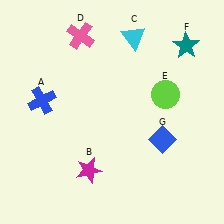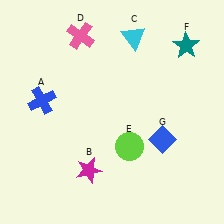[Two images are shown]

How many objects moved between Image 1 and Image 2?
1 object moved between the two images.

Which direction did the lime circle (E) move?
The lime circle (E) moved down.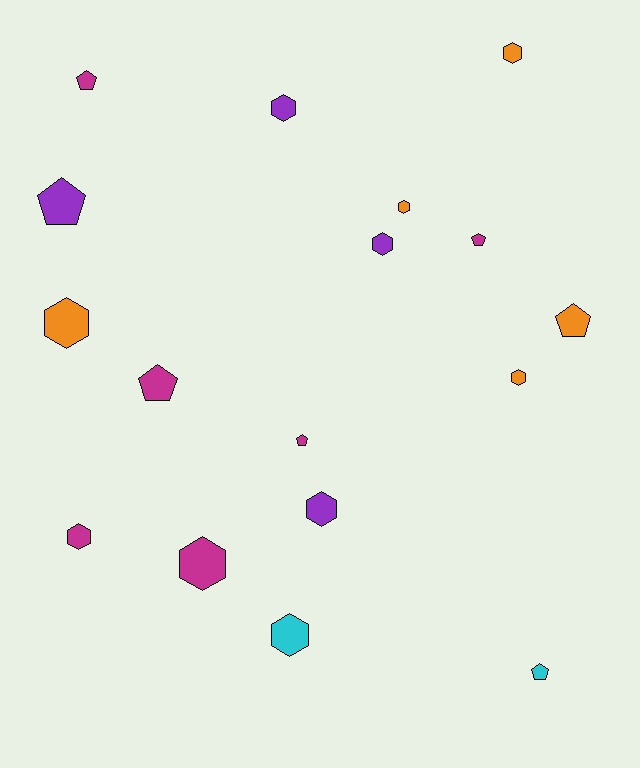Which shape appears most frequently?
Hexagon, with 10 objects.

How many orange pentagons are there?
There is 1 orange pentagon.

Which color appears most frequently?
Magenta, with 6 objects.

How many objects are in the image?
There are 17 objects.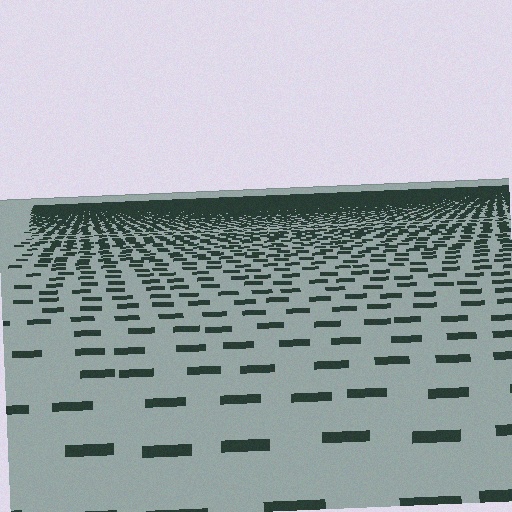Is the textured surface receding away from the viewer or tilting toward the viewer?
The surface is receding away from the viewer. Texture elements get smaller and denser toward the top.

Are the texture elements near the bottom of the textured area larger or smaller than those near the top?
Larger. Near the bottom, elements are closer to the viewer and appear at a bigger on-screen size.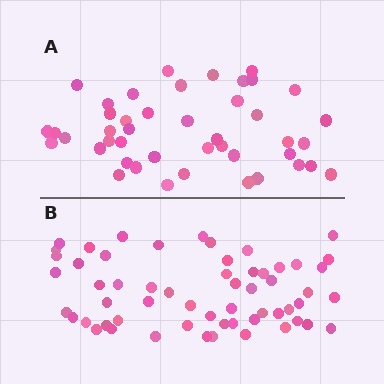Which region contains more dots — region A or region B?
Region B (the bottom region) has more dots.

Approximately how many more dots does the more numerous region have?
Region B has approximately 15 more dots than region A.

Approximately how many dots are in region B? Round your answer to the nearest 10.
About 60 dots. (The exact count is 58, which rounds to 60.)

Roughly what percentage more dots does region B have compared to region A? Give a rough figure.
About 30% more.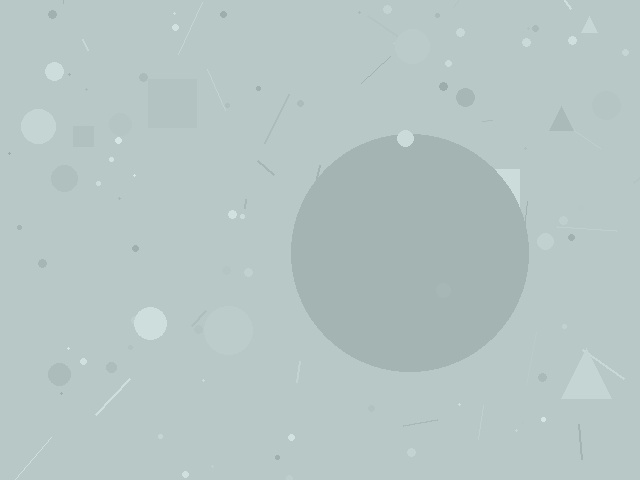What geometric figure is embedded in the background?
A circle is embedded in the background.